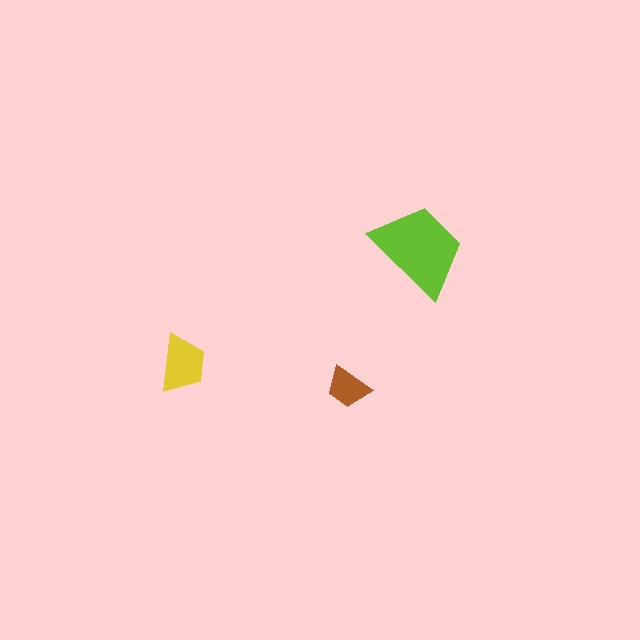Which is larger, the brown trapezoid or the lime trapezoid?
The lime one.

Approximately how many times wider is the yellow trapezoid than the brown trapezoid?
About 1.5 times wider.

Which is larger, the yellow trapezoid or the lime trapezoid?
The lime one.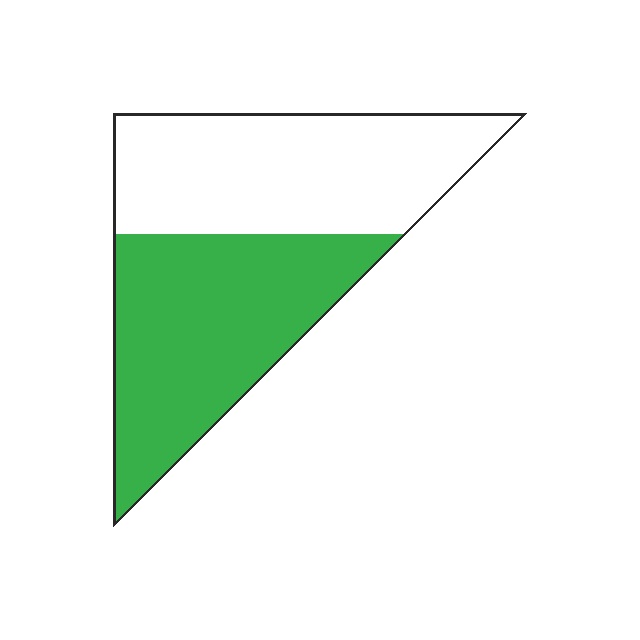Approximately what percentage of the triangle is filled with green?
Approximately 50%.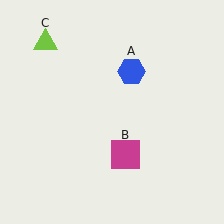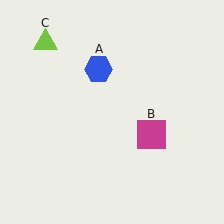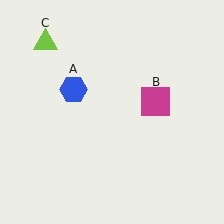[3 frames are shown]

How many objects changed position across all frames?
2 objects changed position: blue hexagon (object A), magenta square (object B).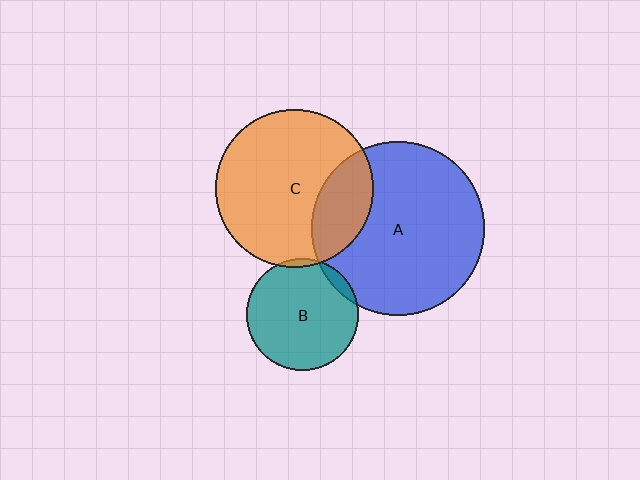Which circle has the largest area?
Circle A (blue).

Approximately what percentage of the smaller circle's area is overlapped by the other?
Approximately 5%.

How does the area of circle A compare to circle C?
Approximately 1.2 times.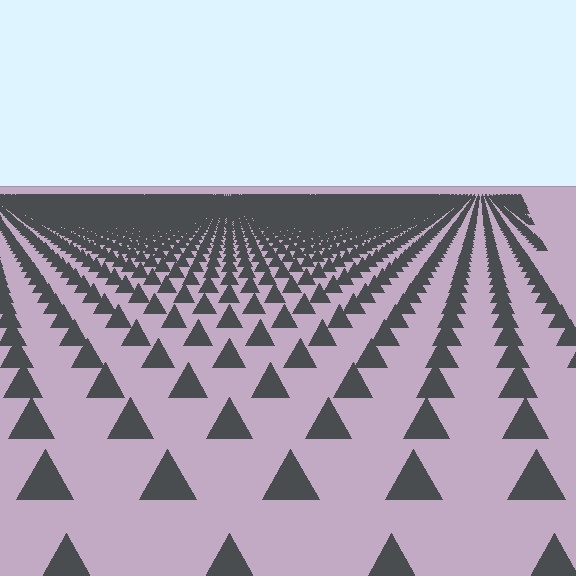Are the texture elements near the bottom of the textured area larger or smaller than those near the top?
Larger. Near the bottom, elements are closer to the viewer and appear at a bigger on-screen size.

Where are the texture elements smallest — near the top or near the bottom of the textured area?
Near the top.